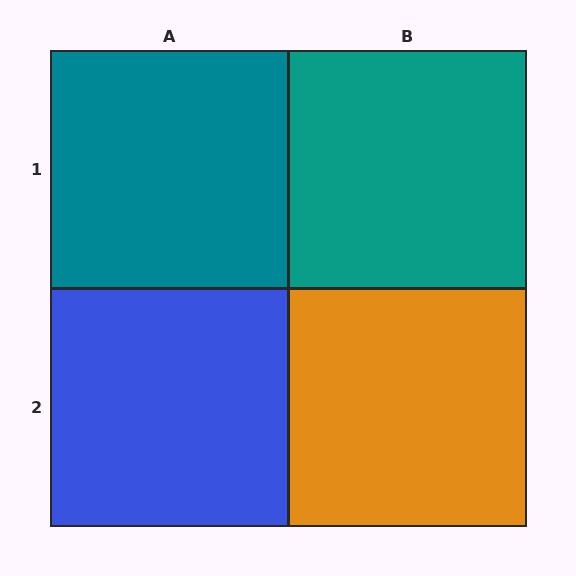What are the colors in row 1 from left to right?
Teal, teal.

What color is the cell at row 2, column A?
Blue.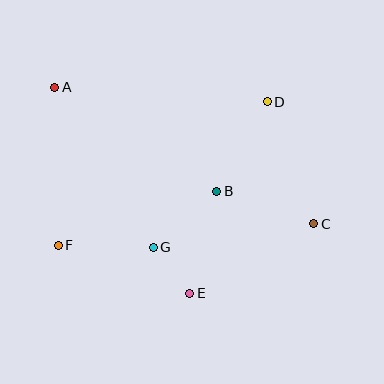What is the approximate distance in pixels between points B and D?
The distance between B and D is approximately 103 pixels.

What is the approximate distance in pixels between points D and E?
The distance between D and E is approximately 207 pixels.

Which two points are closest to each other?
Points E and G are closest to each other.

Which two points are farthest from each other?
Points A and C are farthest from each other.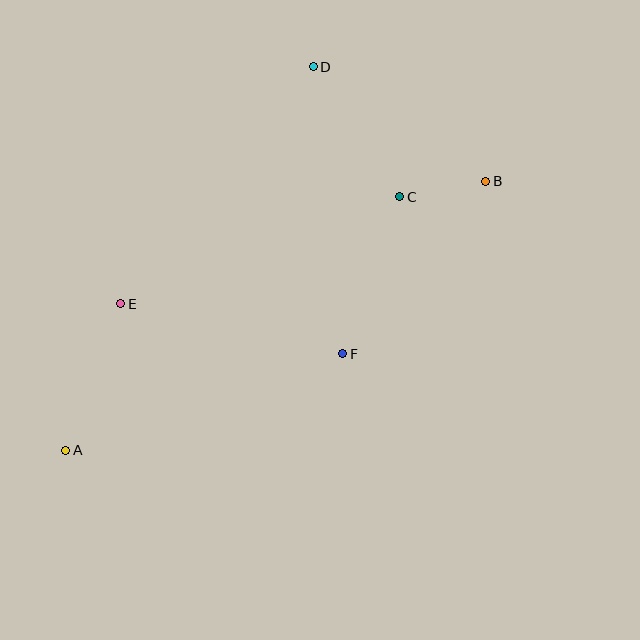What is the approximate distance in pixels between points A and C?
The distance between A and C is approximately 419 pixels.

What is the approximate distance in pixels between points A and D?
The distance between A and D is approximately 457 pixels.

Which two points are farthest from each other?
Points A and B are farthest from each other.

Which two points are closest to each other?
Points B and C are closest to each other.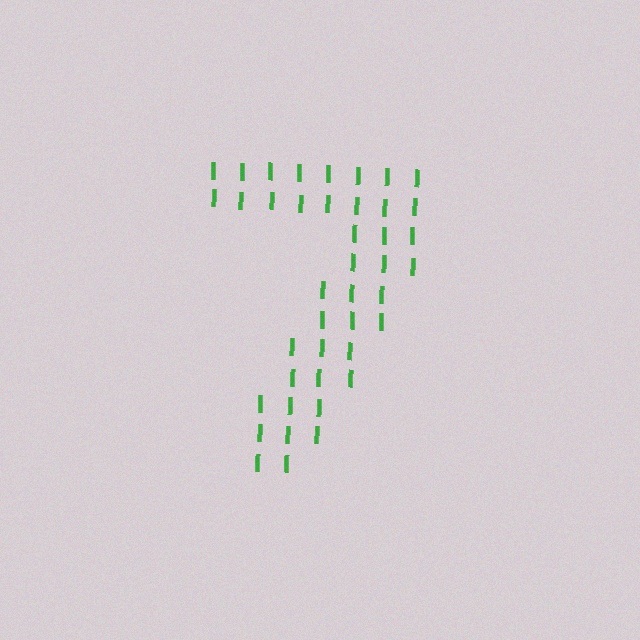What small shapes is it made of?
It is made of small letter I's.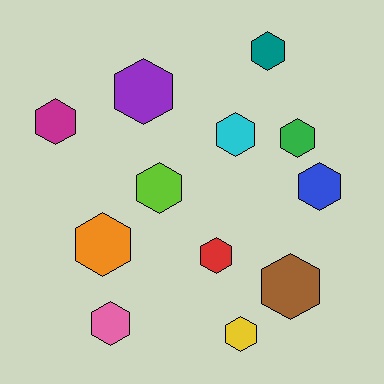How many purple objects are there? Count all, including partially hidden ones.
There is 1 purple object.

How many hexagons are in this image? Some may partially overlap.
There are 12 hexagons.